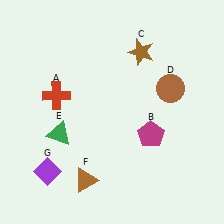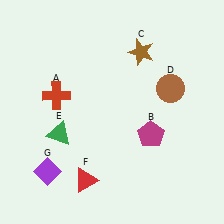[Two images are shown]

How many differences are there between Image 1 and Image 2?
There is 1 difference between the two images.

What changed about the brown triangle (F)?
In Image 1, F is brown. In Image 2, it changed to red.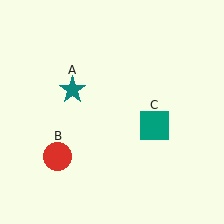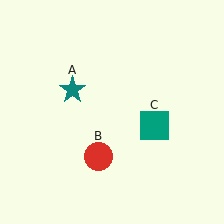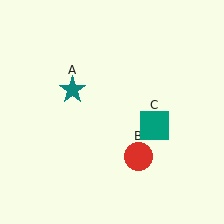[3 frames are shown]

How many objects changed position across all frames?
1 object changed position: red circle (object B).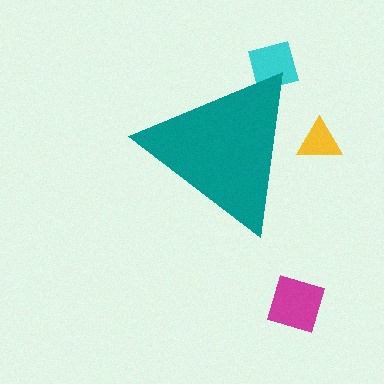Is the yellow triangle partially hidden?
Yes, the yellow triangle is partially hidden behind the teal triangle.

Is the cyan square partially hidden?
Yes, the cyan square is partially hidden behind the teal triangle.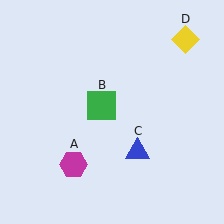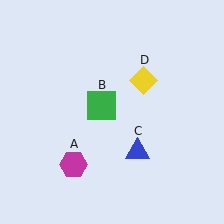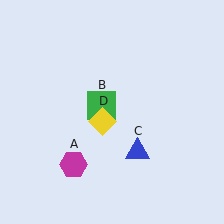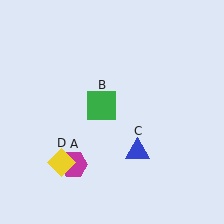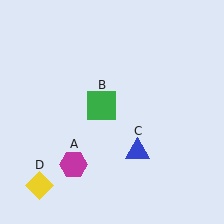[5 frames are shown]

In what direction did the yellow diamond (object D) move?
The yellow diamond (object D) moved down and to the left.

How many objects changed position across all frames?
1 object changed position: yellow diamond (object D).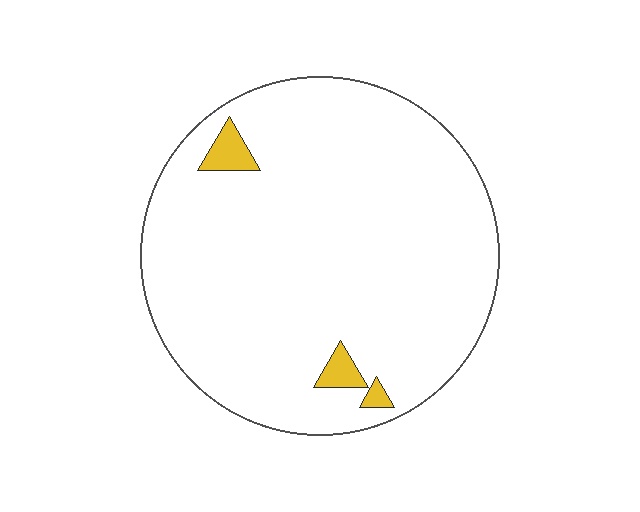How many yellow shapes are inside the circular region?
3.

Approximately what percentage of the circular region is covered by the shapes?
Approximately 5%.